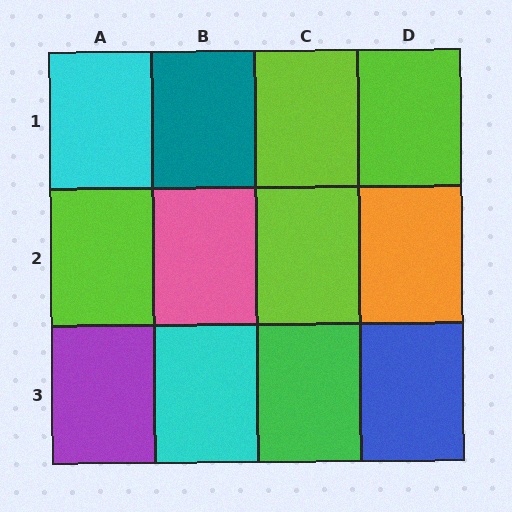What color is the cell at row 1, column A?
Cyan.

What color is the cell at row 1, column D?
Lime.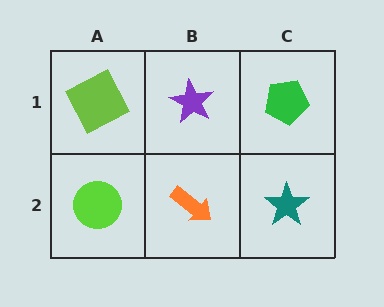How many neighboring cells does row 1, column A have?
2.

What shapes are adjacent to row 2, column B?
A purple star (row 1, column B), a lime circle (row 2, column A), a teal star (row 2, column C).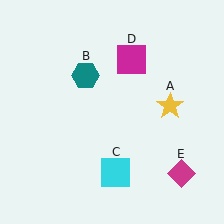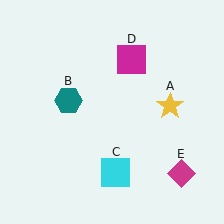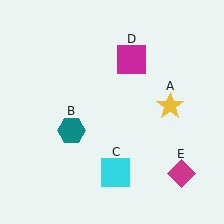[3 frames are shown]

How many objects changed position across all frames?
1 object changed position: teal hexagon (object B).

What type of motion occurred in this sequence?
The teal hexagon (object B) rotated counterclockwise around the center of the scene.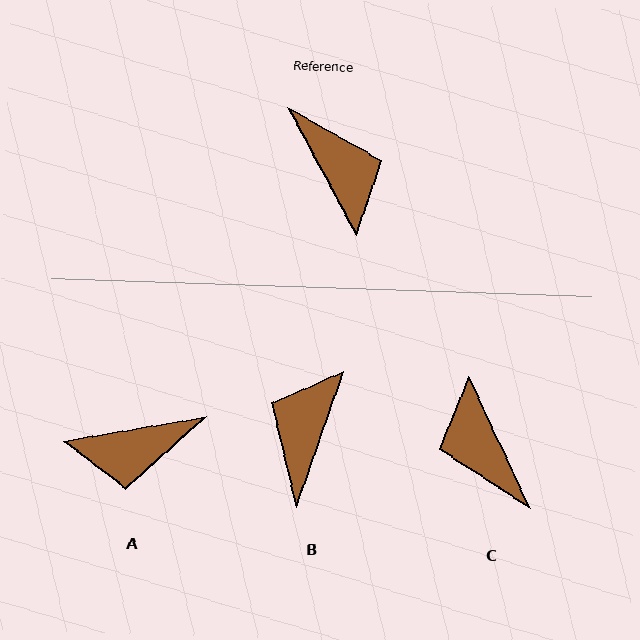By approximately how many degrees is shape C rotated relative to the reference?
Approximately 177 degrees counter-clockwise.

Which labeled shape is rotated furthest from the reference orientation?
C, about 177 degrees away.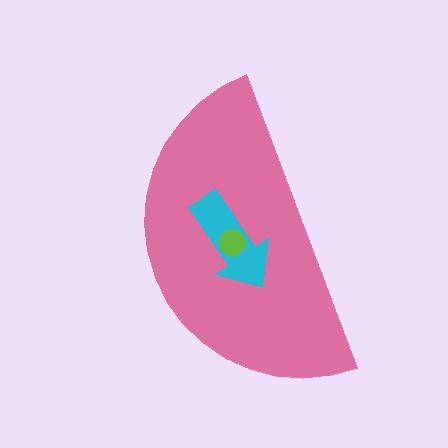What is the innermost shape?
The lime circle.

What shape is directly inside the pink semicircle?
The cyan arrow.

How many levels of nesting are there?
3.